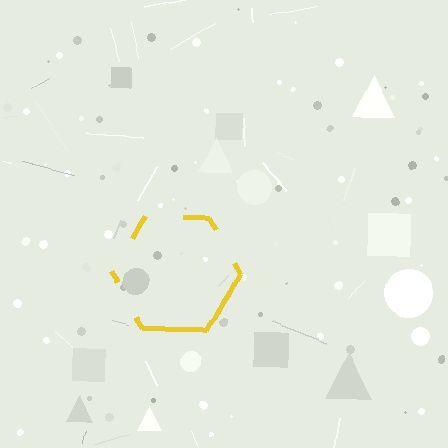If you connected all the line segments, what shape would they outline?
They would outline a hexagon.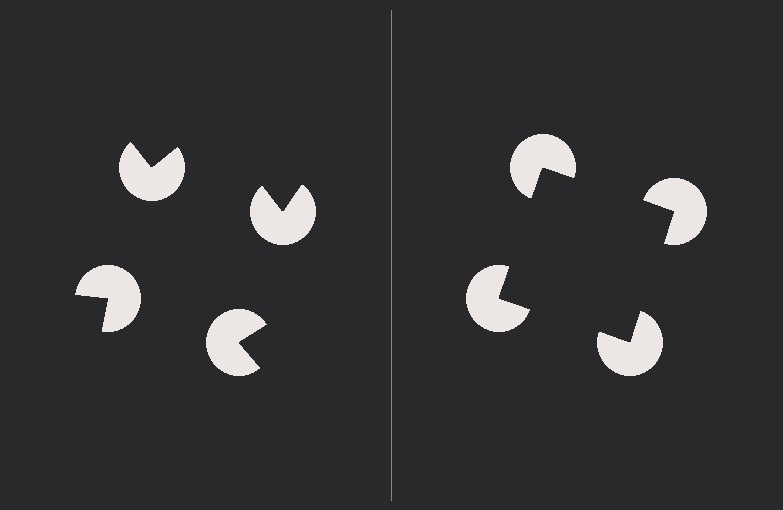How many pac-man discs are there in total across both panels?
8 — 4 on each side.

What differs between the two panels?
The pac-man discs are positioned identically on both sides; only the wedge orientations differ. On the right they align to a square; on the left they are misaligned.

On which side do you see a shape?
An illusory square appears on the right side. On the left side the wedge cuts are rotated, so no coherent shape forms.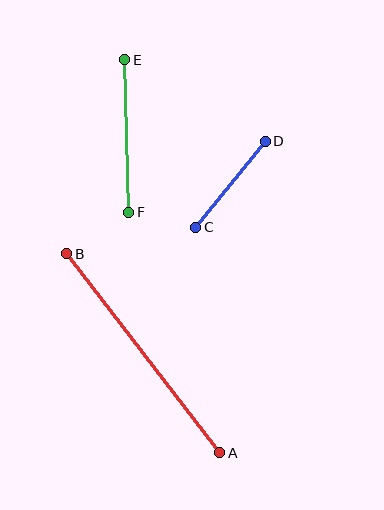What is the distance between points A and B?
The distance is approximately 251 pixels.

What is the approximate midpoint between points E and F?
The midpoint is at approximately (127, 136) pixels.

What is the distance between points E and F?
The distance is approximately 153 pixels.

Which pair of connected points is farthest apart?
Points A and B are farthest apart.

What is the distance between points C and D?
The distance is approximately 110 pixels.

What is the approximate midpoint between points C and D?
The midpoint is at approximately (231, 184) pixels.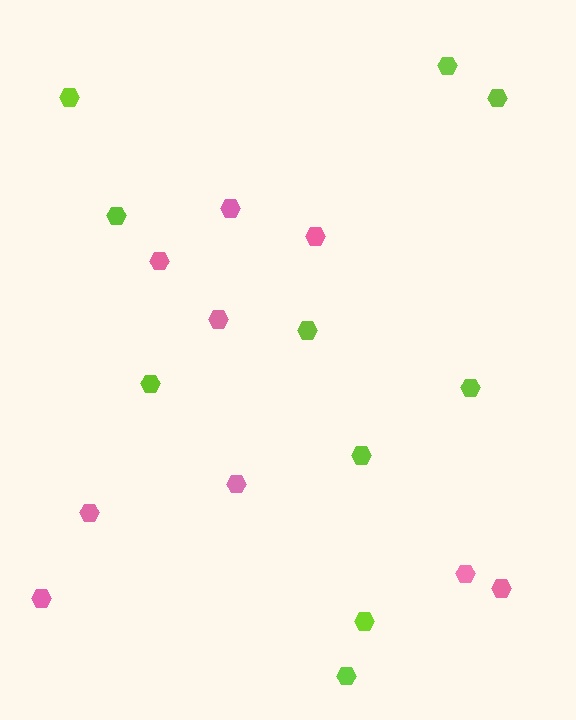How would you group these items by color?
There are 2 groups: one group of pink hexagons (9) and one group of lime hexagons (10).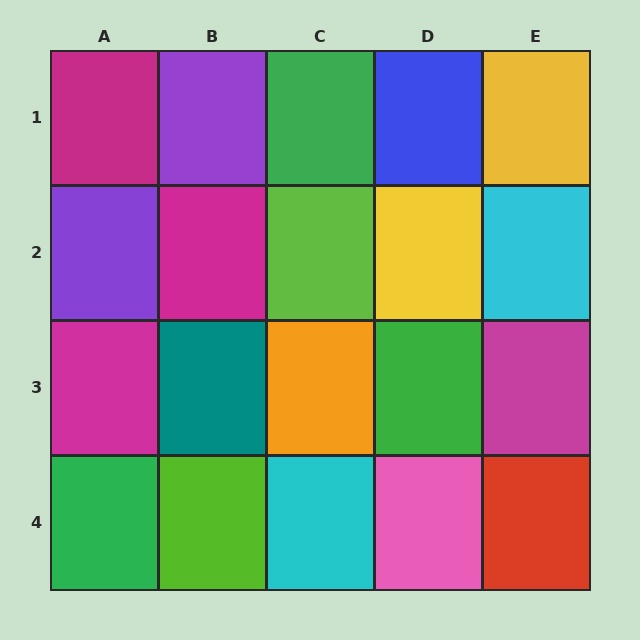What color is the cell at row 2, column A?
Purple.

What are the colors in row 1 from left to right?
Magenta, purple, green, blue, yellow.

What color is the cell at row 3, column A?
Magenta.